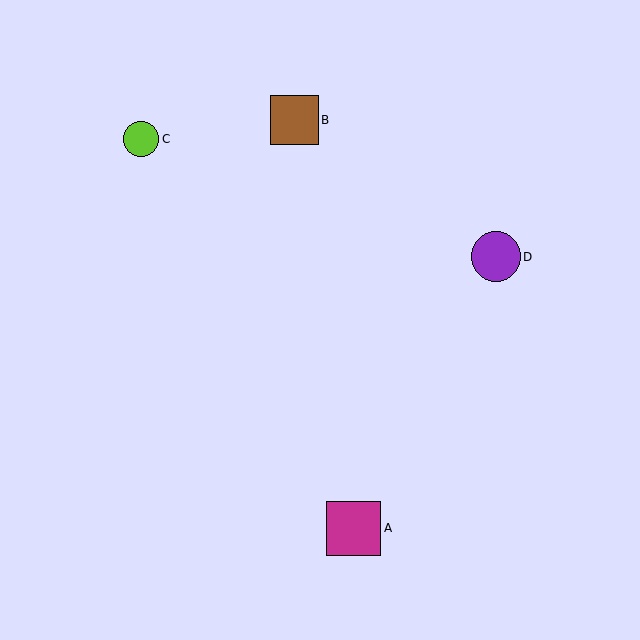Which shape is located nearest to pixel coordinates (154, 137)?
The lime circle (labeled C) at (141, 139) is nearest to that location.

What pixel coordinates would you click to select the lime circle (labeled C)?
Click at (141, 139) to select the lime circle C.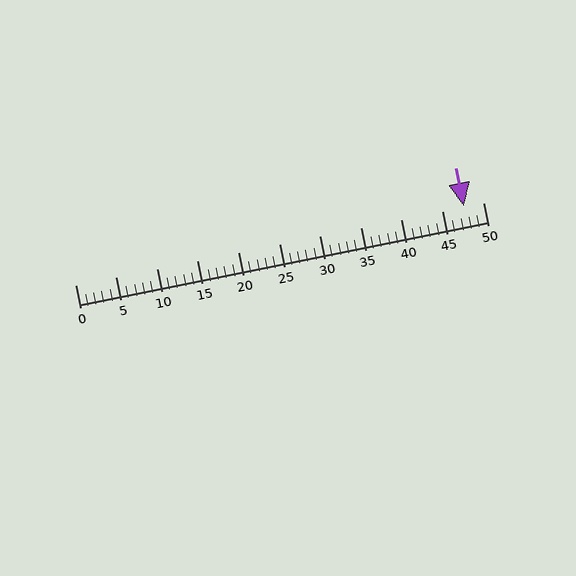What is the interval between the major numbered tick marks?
The major tick marks are spaced 5 units apart.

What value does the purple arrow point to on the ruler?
The purple arrow points to approximately 48.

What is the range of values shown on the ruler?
The ruler shows values from 0 to 50.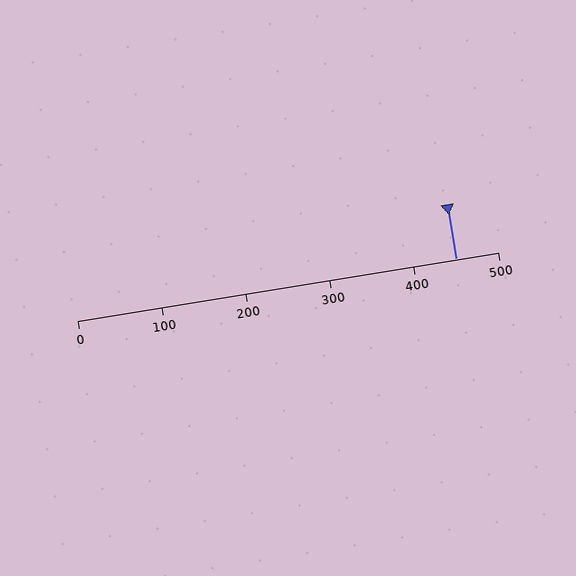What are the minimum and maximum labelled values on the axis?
The axis runs from 0 to 500.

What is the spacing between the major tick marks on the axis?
The major ticks are spaced 100 apart.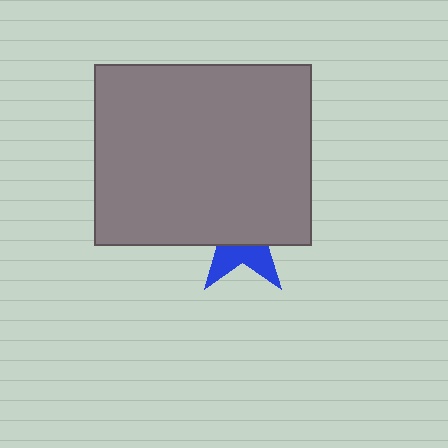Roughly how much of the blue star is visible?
A small part of it is visible (roughly 35%).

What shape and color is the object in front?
The object in front is a gray rectangle.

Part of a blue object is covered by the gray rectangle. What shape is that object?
It is a star.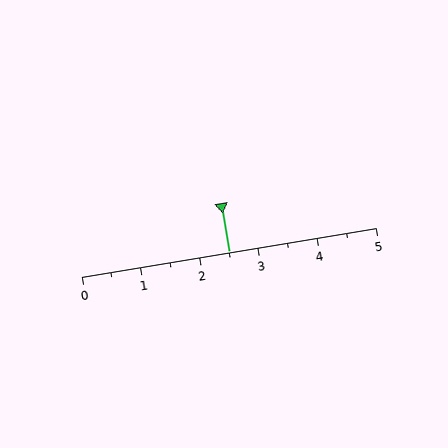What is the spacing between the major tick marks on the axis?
The major ticks are spaced 1 apart.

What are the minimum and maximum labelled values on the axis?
The axis runs from 0 to 5.